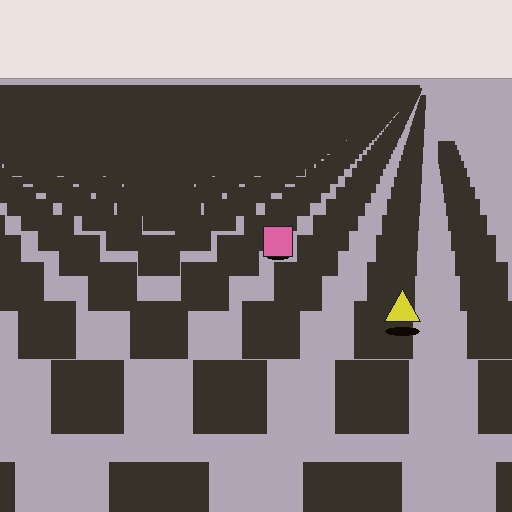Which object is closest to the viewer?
The yellow triangle is closest. The texture marks near it are larger and more spread out.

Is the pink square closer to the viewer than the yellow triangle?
No. The yellow triangle is closer — you can tell from the texture gradient: the ground texture is coarser near it.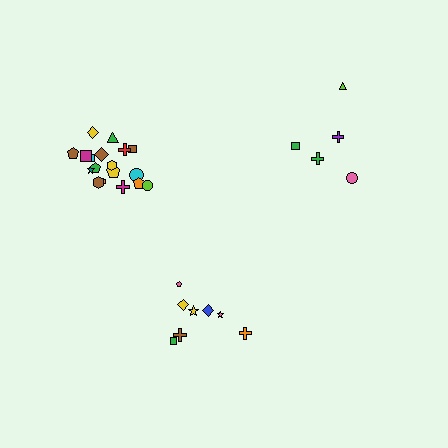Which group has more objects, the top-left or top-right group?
The top-left group.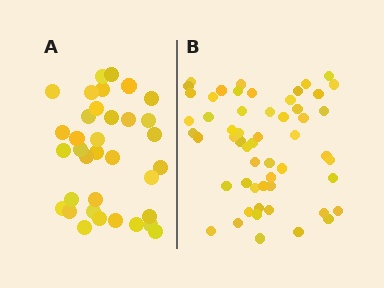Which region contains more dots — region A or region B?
Region B (the right region) has more dots.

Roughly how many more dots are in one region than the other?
Region B has approximately 20 more dots than region A.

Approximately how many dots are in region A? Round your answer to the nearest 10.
About 40 dots. (The exact count is 35, which rounds to 40.)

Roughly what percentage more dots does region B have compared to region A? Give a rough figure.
About 55% more.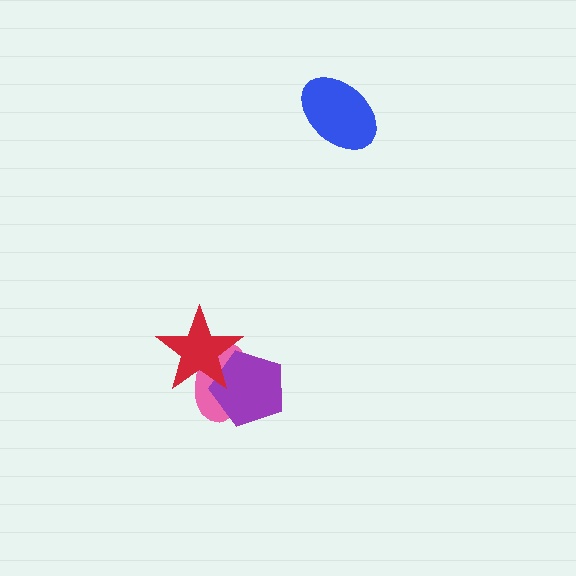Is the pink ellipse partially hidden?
Yes, it is partially covered by another shape.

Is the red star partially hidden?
No, no other shape covers it.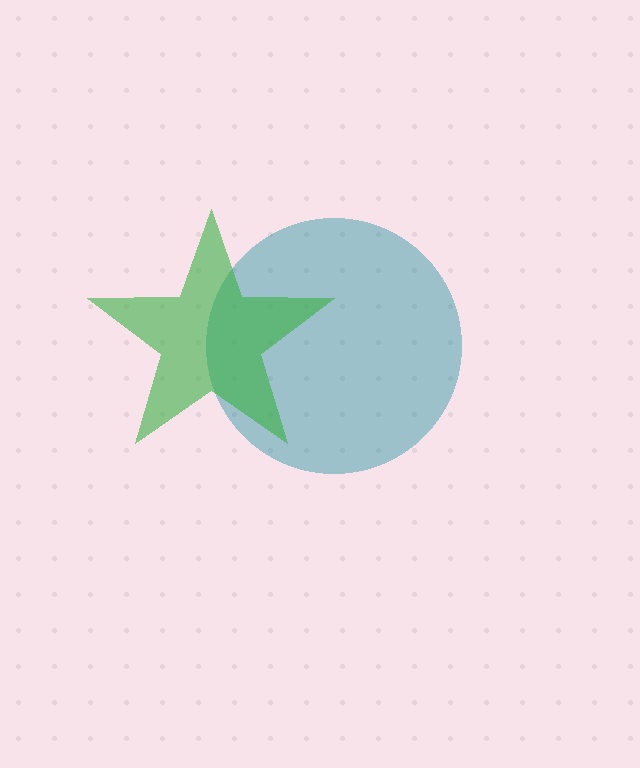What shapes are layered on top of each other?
The layered shapes are: a teal circle, a green star.